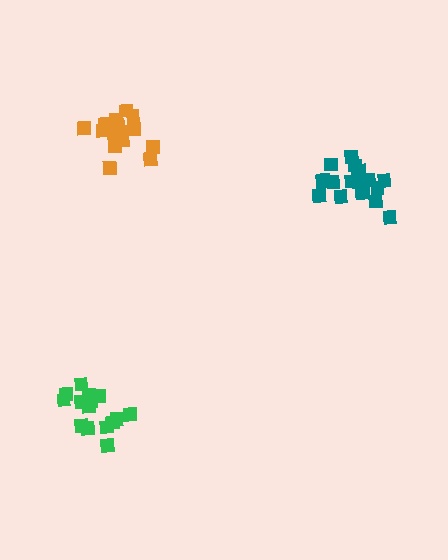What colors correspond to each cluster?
The clusters are colored: orange, green, teal.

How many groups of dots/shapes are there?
There are 3 groups.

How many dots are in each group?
Group 1: 17 dots, Group 2: 15 dots, Group 3: 19 dots (51 total).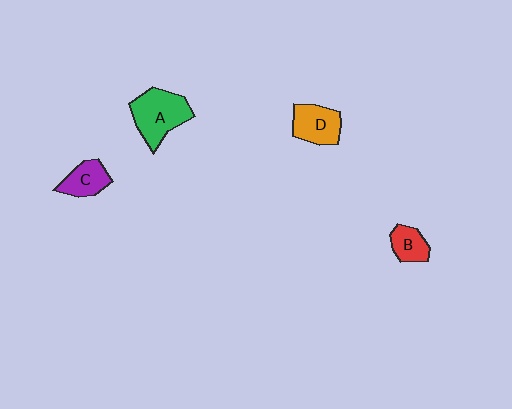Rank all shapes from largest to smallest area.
From largest to smallest: A (green), D (orange), C (purple), B (red).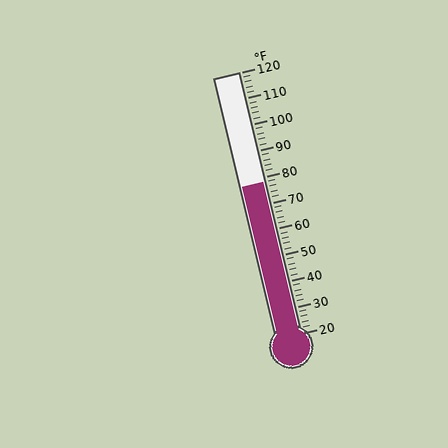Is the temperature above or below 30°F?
The temperature is above 30°F.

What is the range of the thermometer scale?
The thermometer scale ranges from 20°F to 120°F.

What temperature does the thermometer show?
The thermometer shows approximately 78°F.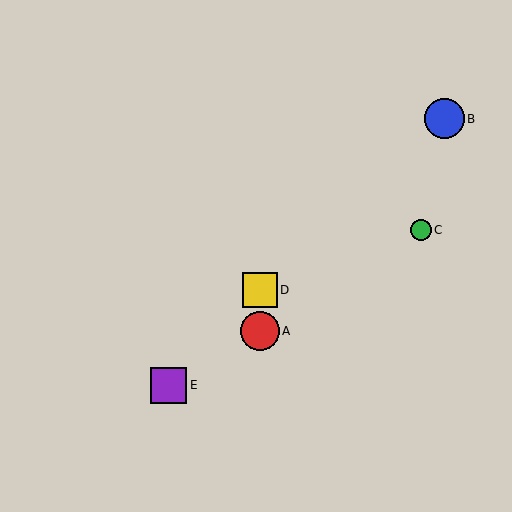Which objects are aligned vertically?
Objects A, D are aligned vertically.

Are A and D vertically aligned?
Yes, both are at x≈260.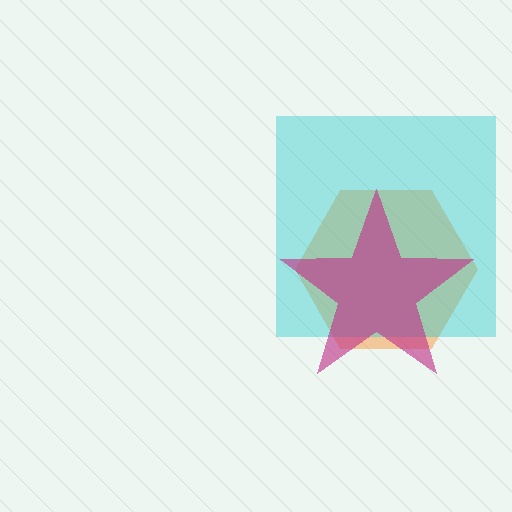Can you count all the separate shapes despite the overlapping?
Yes, there are 3 separate shapes.